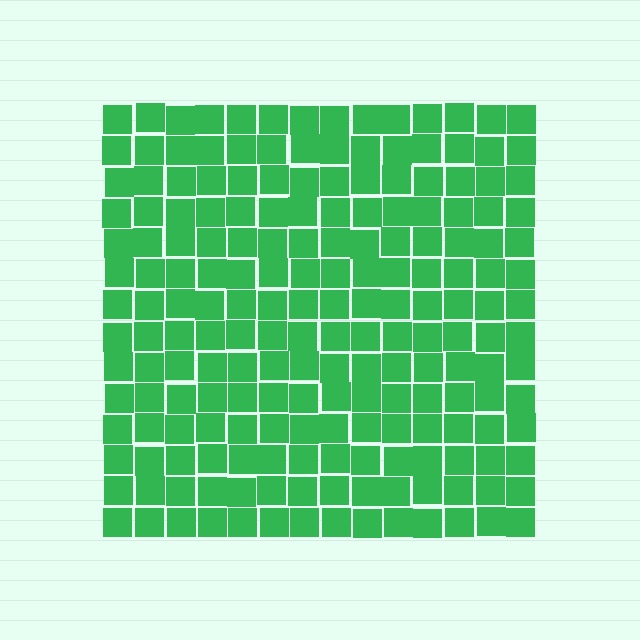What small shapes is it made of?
It is made of small squares.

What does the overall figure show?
The overall figure shows a square.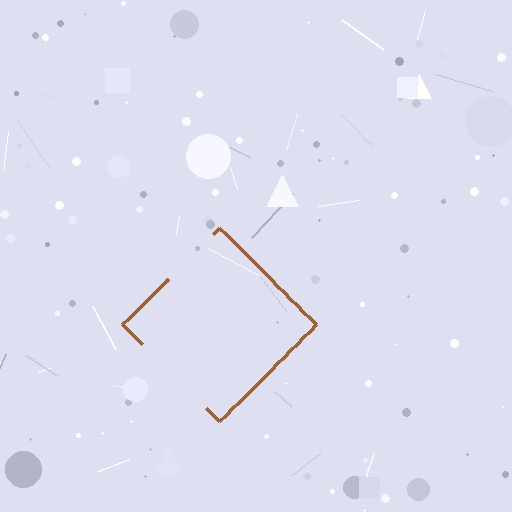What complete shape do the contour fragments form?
The contour fragments form a diamond.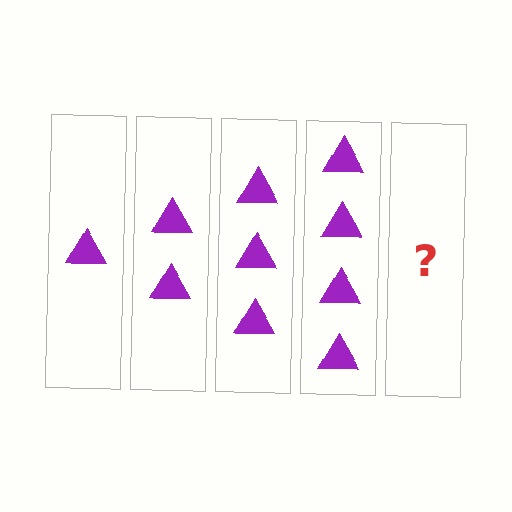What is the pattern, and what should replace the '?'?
The pattern is that each step adds one more triangle. The '?' should be 5 triangles.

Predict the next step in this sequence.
The next step is 5 triangles.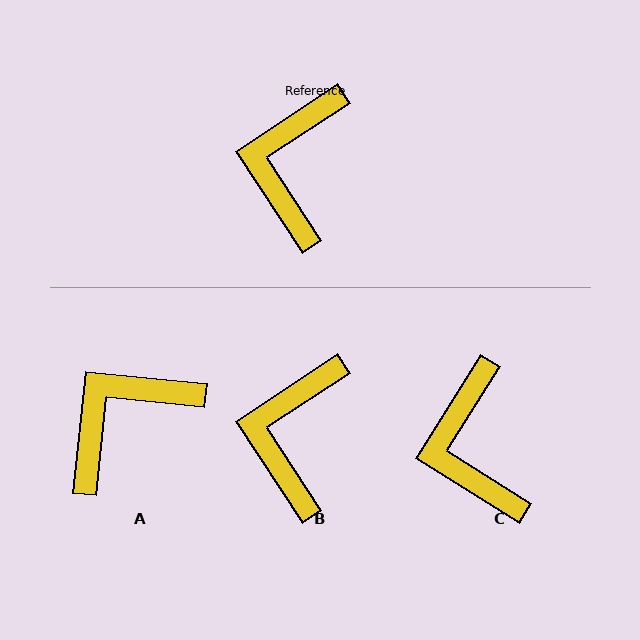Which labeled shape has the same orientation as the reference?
B.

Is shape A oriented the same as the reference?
No, it is off by about 39 degrees.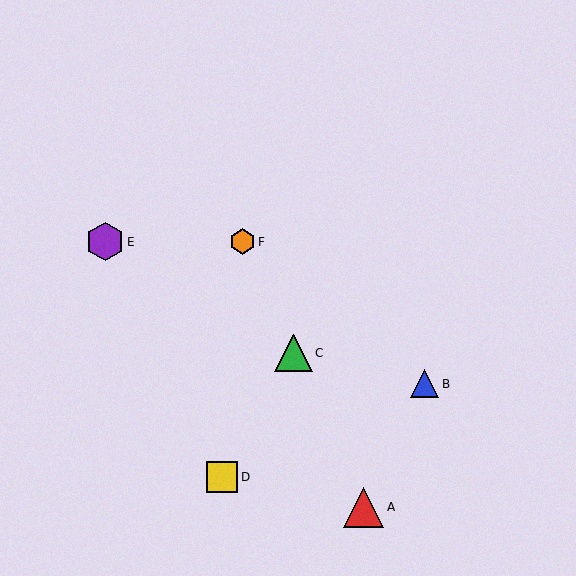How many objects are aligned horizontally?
2 objects (E, F) are aligned horizontally.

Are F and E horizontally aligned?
Yes, both are at y≈242.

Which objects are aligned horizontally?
Objects E, F are aligned horizontally.